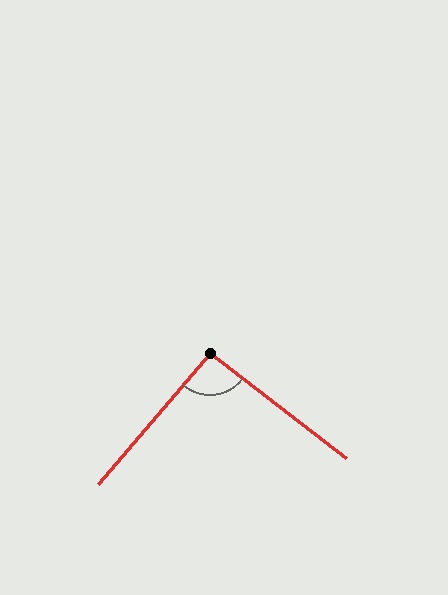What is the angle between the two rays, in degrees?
Approximately 93 degrees.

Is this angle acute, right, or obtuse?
It is approximately a right angle.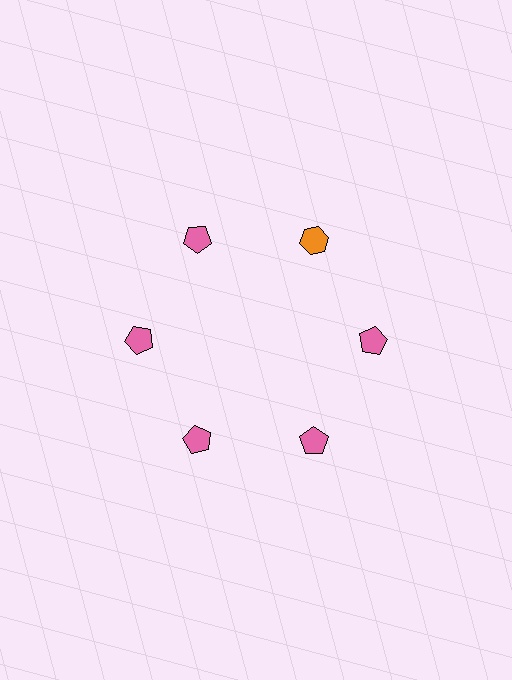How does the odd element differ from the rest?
It differs in both color (orange instead of pink) and shape (hexagon instead of pentagon).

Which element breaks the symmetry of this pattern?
The orange hexagon at roughly the 1 o'clock position breaks the symmetry. All other shapes are pink pentagons.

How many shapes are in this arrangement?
There are 6 shapes arranged in a ring pattern.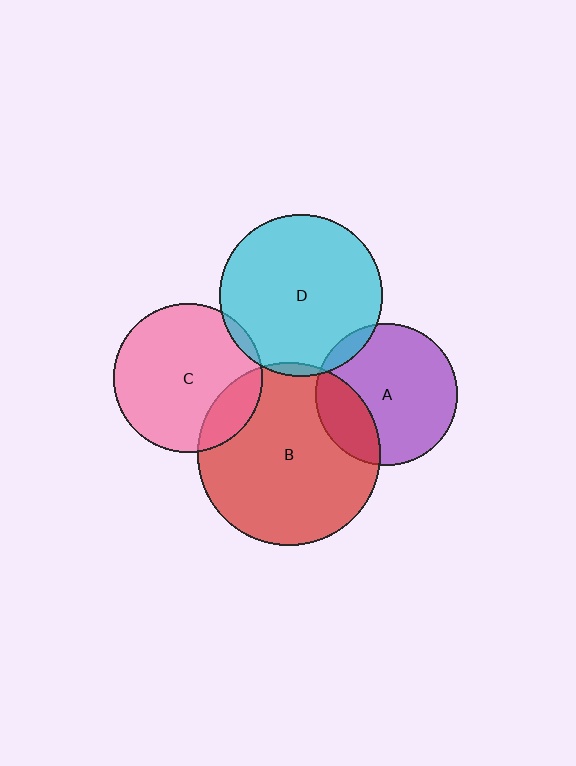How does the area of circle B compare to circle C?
Approximately 1.5 times.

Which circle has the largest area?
Circle B (red).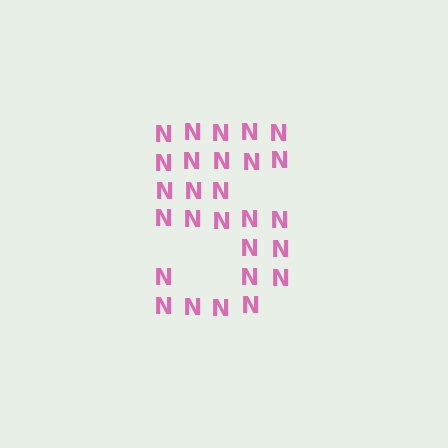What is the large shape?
The large shape is the digit 5.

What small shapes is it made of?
It is made of small letter N's.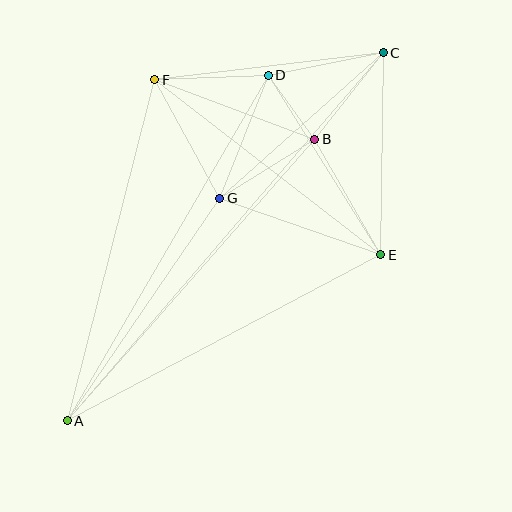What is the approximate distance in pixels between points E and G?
The distance between E and G is approximately 170 pixels.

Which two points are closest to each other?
Points B and D are closest to each other.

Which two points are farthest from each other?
Points A and C are farthest from each other.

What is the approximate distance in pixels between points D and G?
The distance between D and G is approximately 132 pixels.